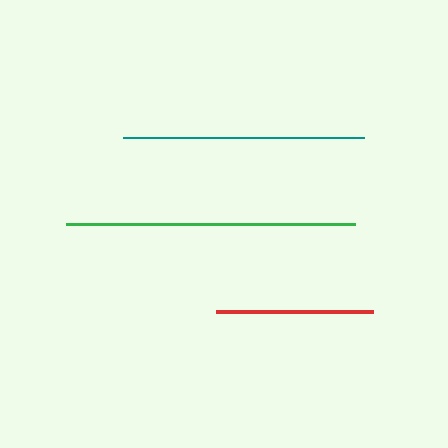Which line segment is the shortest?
The red line is the shortest at approximately 157 pixels.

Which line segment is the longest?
The green line is the longest at approximately 288 pixels.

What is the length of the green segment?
The green segment is approximately 288 pixels long.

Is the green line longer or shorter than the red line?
The green line is longer than the red line.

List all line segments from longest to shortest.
From longest to shortest: green, teal, red.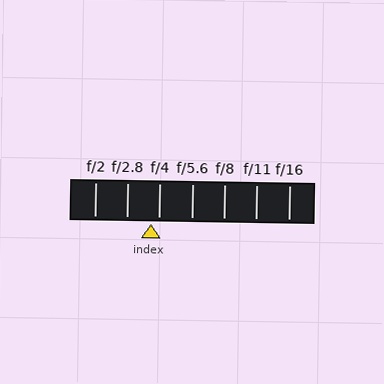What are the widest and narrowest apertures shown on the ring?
The widest aperture shown is f/2 and the narrowest is f/16.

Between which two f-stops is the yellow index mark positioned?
The index mark is between f/2.8 and f/4.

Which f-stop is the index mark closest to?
The index mark is closest to f/4.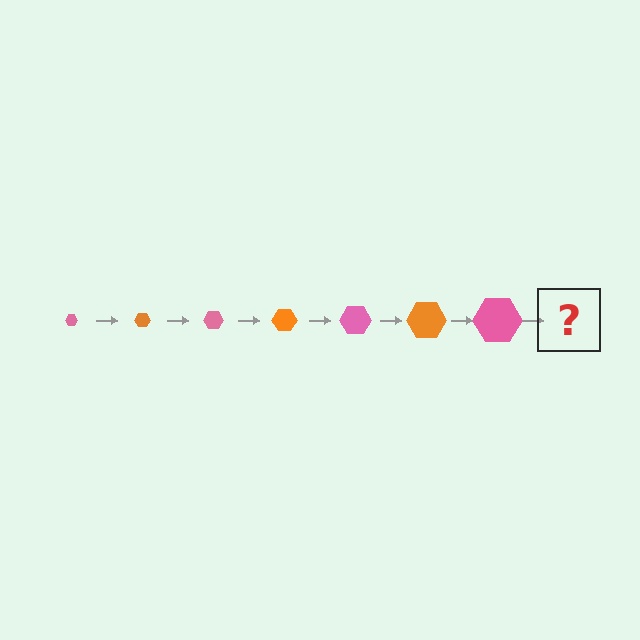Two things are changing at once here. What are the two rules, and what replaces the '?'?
The two rules are that the hexagon grows larger each step and the color cycles through pink and orange. The '?' should be an orange hexagon, larger than the previous one.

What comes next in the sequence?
The next element should be an orange hexagon, larger than the previous one.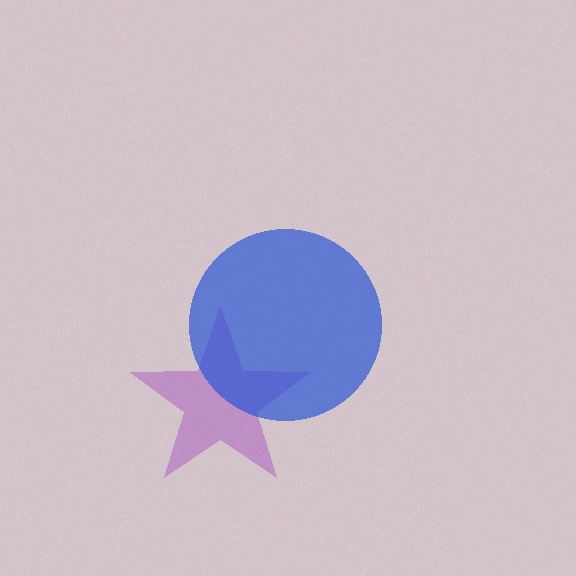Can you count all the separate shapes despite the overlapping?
Yes, there are 2 separate shapes.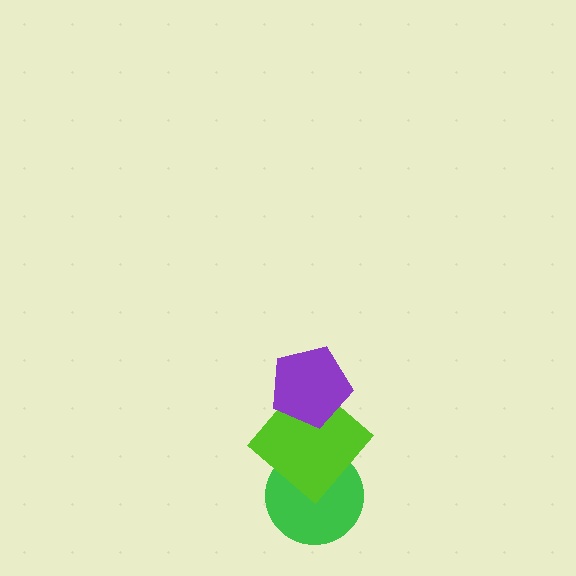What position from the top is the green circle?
The green circle is 3rd from the top.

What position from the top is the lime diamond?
The lime diamond is 2nd from the top.